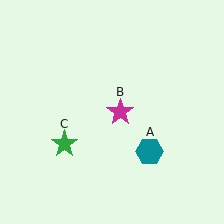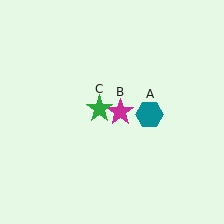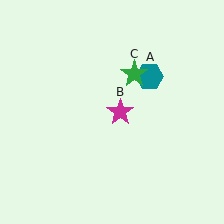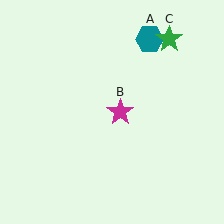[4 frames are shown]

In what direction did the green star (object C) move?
The green star (object C) moved up and to the right.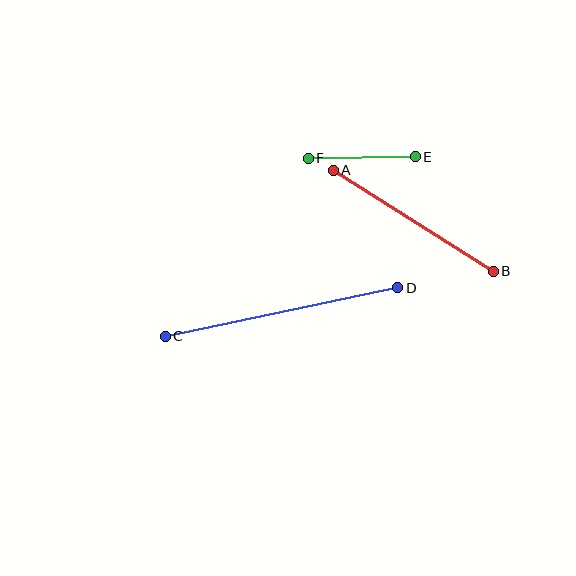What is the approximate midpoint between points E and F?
The midpoint is at approximately (362, 158) pixels.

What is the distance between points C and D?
The distance is approximately 237 pixels.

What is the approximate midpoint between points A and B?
The midpoint is at approximately (413, 221) pixels.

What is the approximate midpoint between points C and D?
The midpoint is at approximately (281, 312) pixels.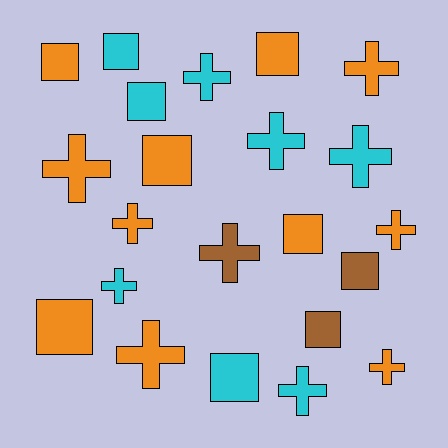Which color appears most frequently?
Orange, with 11 objects.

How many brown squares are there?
There are 2 brown squares.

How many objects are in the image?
There are 22 objects.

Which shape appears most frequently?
Cross, with 12 objects.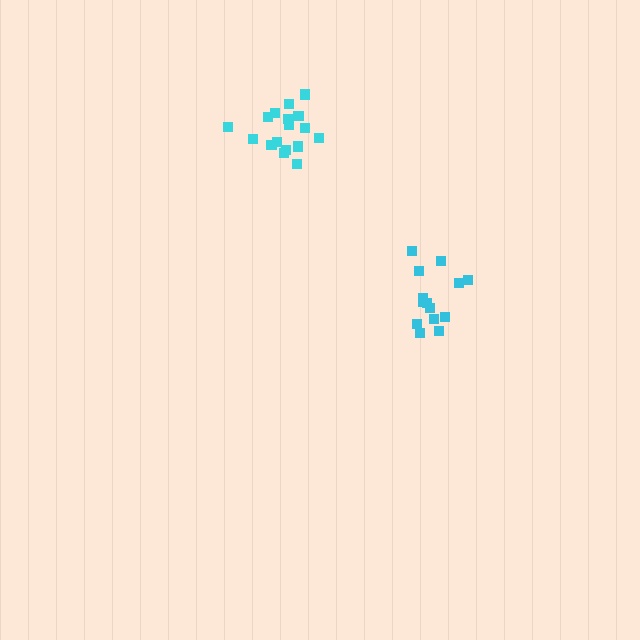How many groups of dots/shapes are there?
There are 2 groups.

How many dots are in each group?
Group 1: 19 dots, Group 2: 14 dots (33 total).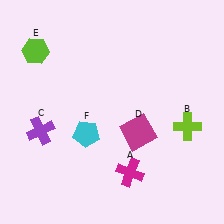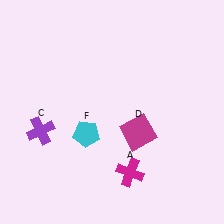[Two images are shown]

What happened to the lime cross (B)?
The lime cross (B) was removed in Image 2. It was in the bottom-right area of Image 1.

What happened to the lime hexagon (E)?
The lime hexagon (E) was removed in Image 2. It was in the top-left area of Image 1.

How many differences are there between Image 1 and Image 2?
There are 2 differences between the two images.